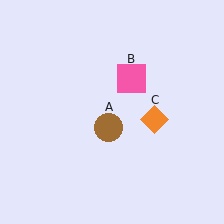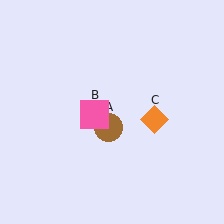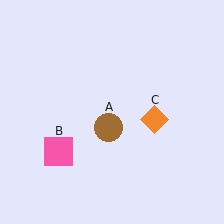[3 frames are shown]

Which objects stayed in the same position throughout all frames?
Brown circle (object A) and orange diamond (object C) remained stationary.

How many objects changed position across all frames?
1 object changed position: pink square (object B).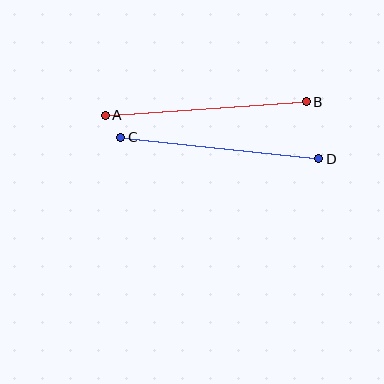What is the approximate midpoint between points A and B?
The midpoint is at approximately (206, 109) pixels.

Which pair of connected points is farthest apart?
Points A and B are farthest apart.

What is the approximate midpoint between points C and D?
The midpoint is at approximately (220, 148) pixels.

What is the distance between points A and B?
The distance is approximately 201 pixels.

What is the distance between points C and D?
The distance is approximately 199 pixels.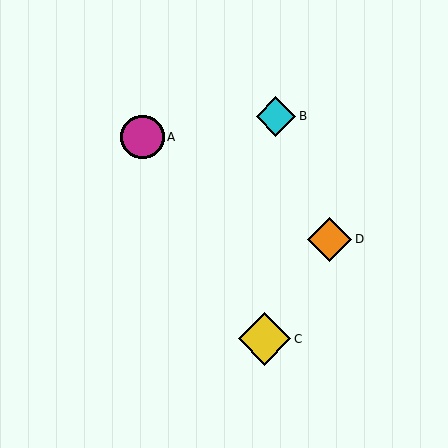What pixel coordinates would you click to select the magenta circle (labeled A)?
Click at (142, 137) to select the magenta circle A.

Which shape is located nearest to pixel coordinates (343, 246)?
The orange diamond (labeled D) at (329, 239) is nearest to that location.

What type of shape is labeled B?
Shape B is a cyan diamond.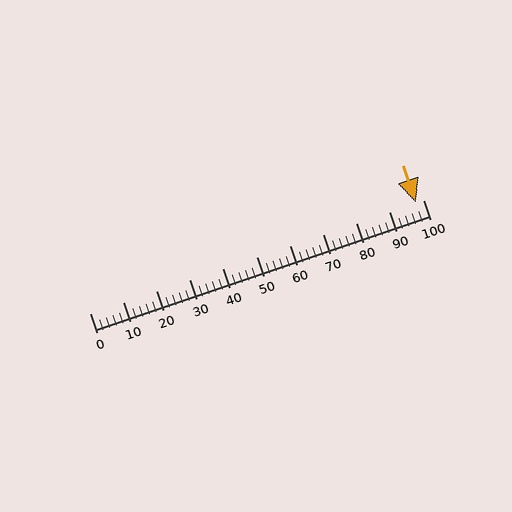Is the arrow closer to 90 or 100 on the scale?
The arrow is closer to 100.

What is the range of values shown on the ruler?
The ruler shows values from 0 to 100.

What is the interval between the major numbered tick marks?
The major tick marks are spaced 10 units apart.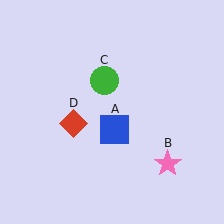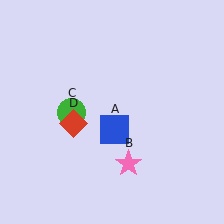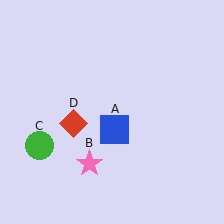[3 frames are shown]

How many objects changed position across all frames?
2 objects changed position: pink star (object B), green circle (object C).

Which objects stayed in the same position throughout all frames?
Blue square (object A) and red diamond (object D) remained stationary.